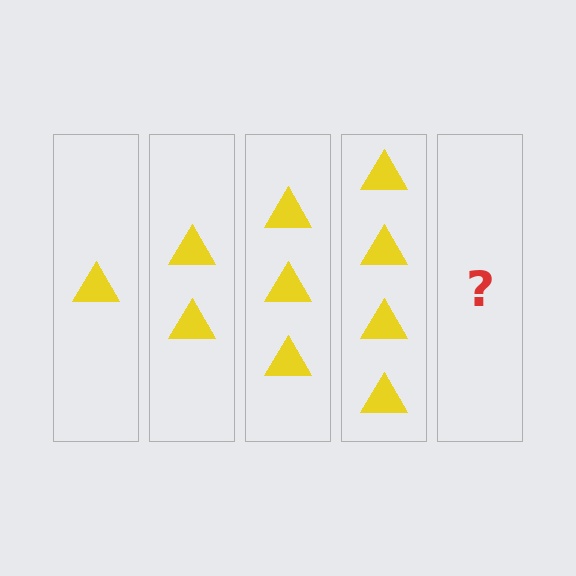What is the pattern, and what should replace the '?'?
The pattern is that each step adds one more triangle. The '?' should be 5 triangles.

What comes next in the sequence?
The next element should be 5 triangles.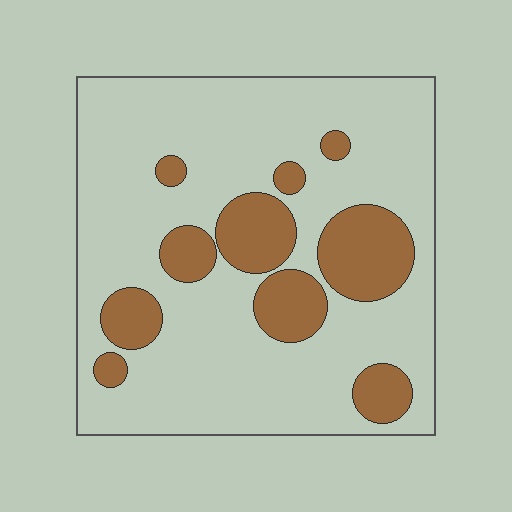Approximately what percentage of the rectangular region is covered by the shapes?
Approximately 25%.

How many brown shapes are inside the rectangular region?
10.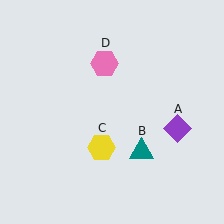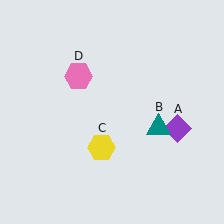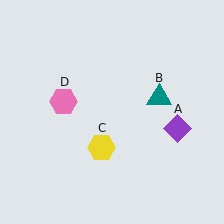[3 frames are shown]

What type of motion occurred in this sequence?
The teal triangle (object B), pink hexagon (object D) rotated counterclockwise around the center of the scene.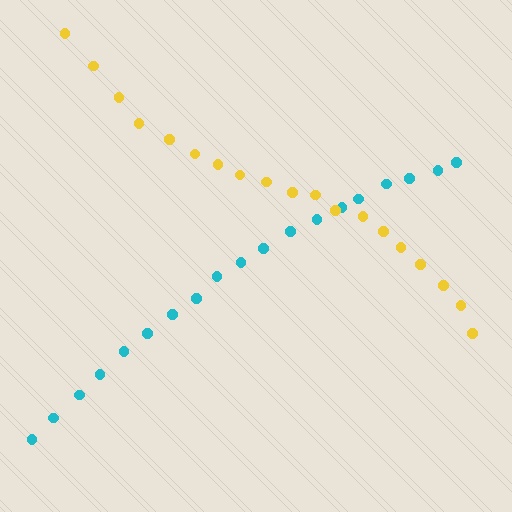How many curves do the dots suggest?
There are 2 distinct paths.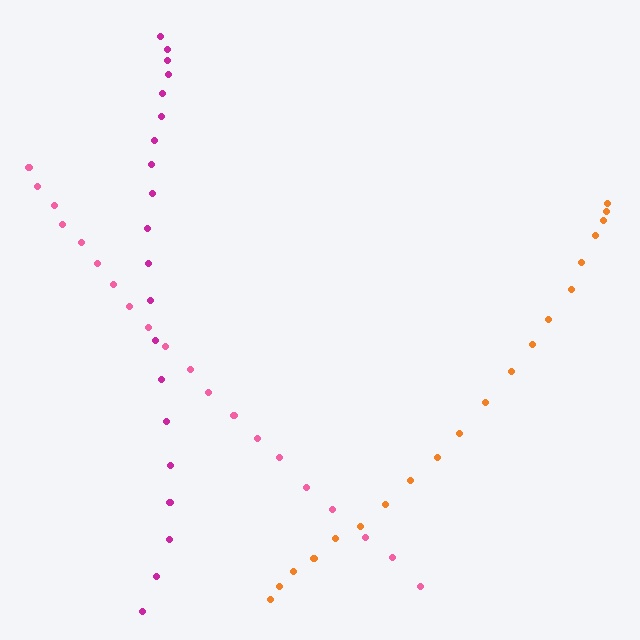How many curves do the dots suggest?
There are 3 distinct paths.